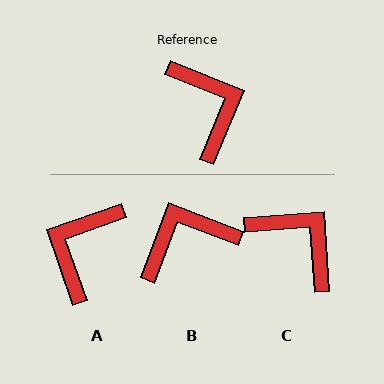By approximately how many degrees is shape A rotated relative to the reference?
Approximately 132 degrees counter-clockwise.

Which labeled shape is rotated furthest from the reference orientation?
A, about 132 degrees away.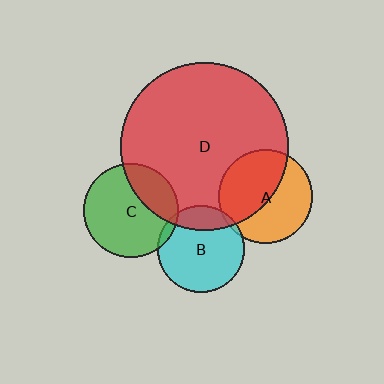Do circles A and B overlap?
Yes.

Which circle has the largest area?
Circle D (red).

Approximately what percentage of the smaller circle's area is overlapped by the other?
Approximately 5%.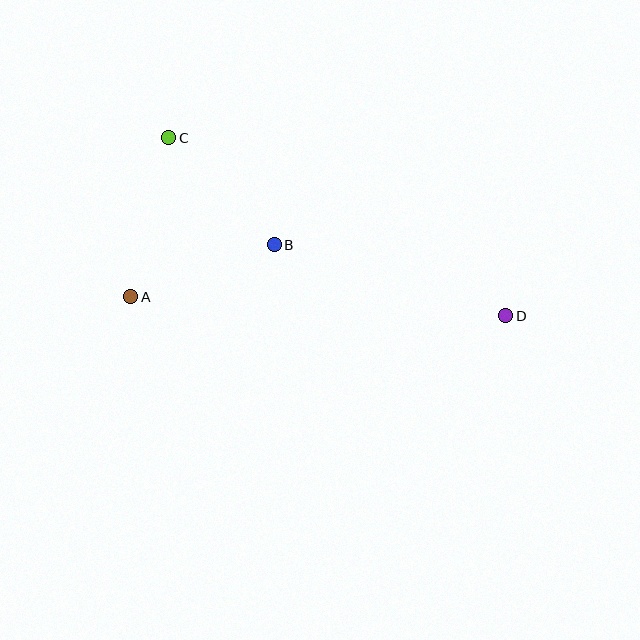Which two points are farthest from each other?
Points C and D are farthest from each other.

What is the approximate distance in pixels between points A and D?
The distance between A and D is approximately 375 pixels.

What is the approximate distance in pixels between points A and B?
The distance between A and B is approximately 152 pixels.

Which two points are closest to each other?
Points B and C are closest to each other.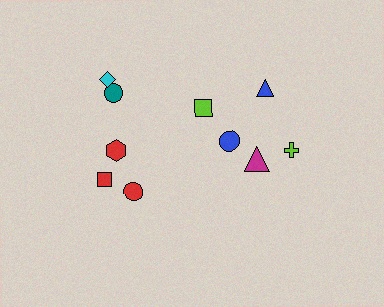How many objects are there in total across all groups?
There are 10 objects.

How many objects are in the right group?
There are 4 objects.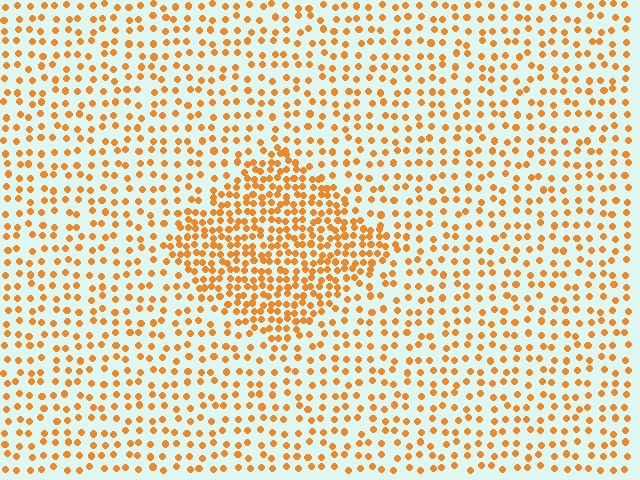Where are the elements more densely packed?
The elements are more densely packed inside the diamond boundary.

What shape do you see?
I see a diamond.